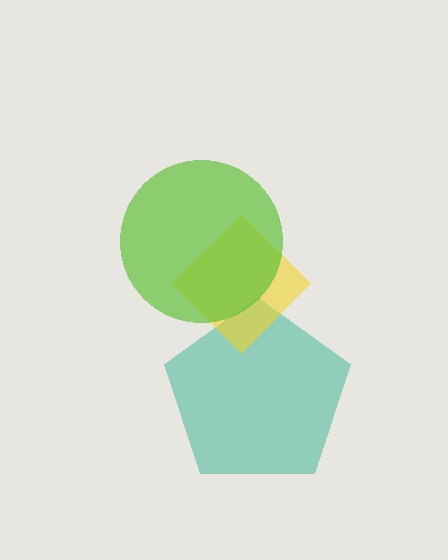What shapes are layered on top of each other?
The layered shapes are: a teal pentagon, a yellow diamond, a lime circle.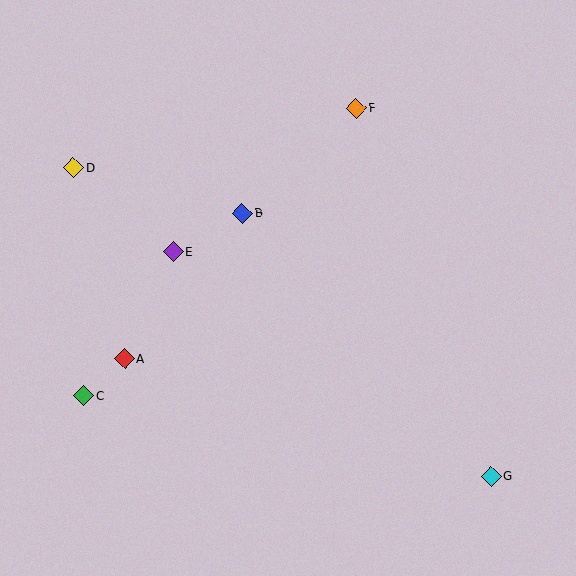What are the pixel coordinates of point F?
Point F is at (356, 109).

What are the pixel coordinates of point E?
Point E is at (174, 252).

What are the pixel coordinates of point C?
Point C is at (84, 396).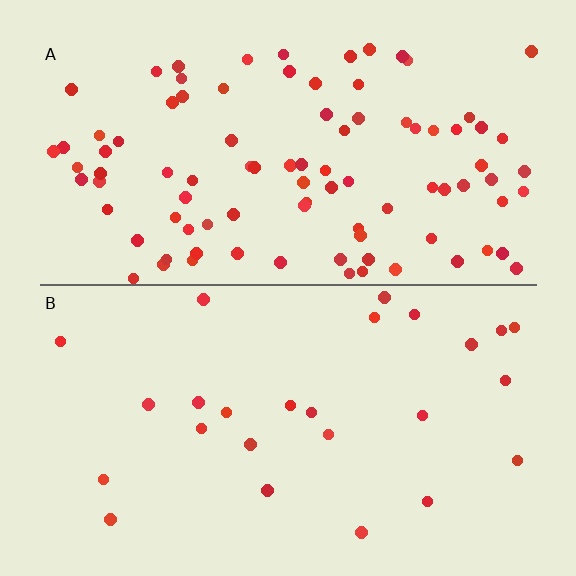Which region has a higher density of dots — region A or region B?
A (the top).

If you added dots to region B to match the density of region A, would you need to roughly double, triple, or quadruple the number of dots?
Approximately quadruple.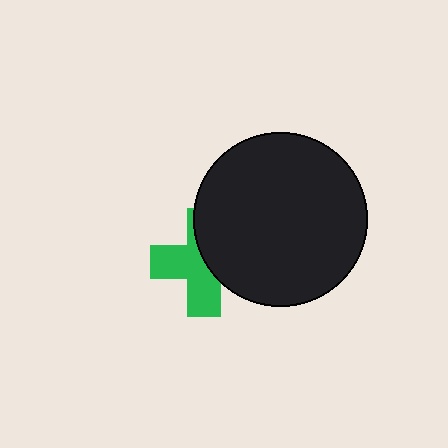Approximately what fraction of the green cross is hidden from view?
Roughly 45% of the green cross is hidden behind the black circle.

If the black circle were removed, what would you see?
You would see the complete green cross.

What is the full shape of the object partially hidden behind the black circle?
The partially hidden object is a green cross.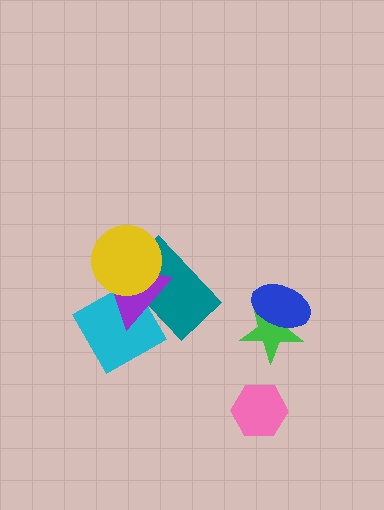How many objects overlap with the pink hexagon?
0 objects overlap with the pink hexagon.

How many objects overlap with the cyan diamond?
3 objects overlap with the cyan diamond.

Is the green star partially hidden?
Yes, it is partially covered by another shape.